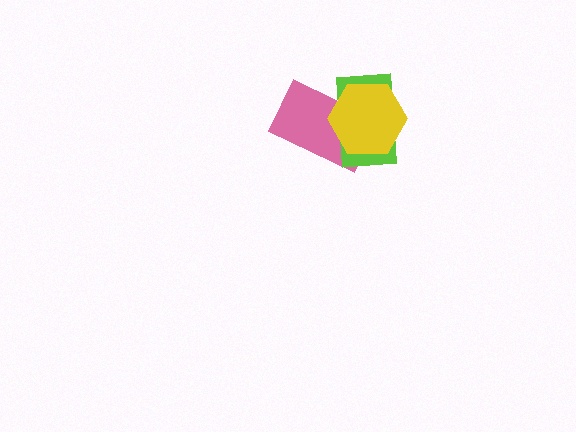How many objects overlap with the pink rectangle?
2 objects overlap with the pink rectangle.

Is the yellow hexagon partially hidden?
No, no other shape covers it.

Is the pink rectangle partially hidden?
Yes, it is partially covered by another shape.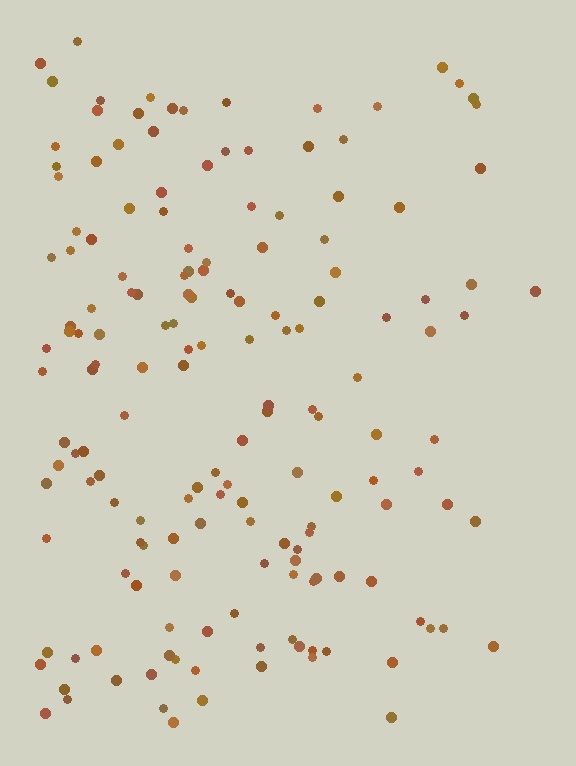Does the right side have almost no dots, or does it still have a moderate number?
Still a moderate number, just noticeably fewer than the left.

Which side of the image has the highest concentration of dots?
The left.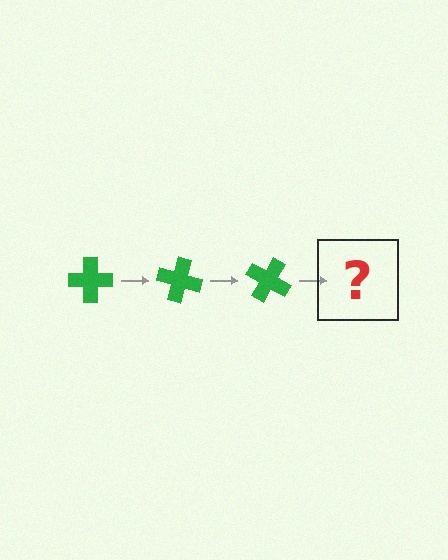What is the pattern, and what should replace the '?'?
The pattern is that the cross rotates 15 degrees each step. The '?' should be a green cross rotated 45 degrees.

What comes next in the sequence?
The next element should be a green cross rotated 45 degrees.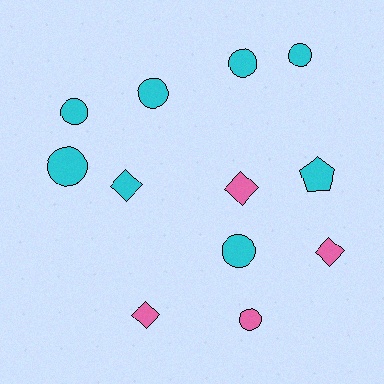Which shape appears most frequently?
Circle, with 7 objects.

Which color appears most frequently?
Cyan, with 8 objects.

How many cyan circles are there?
There are 6 cyan circles.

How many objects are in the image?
There are 12 objects.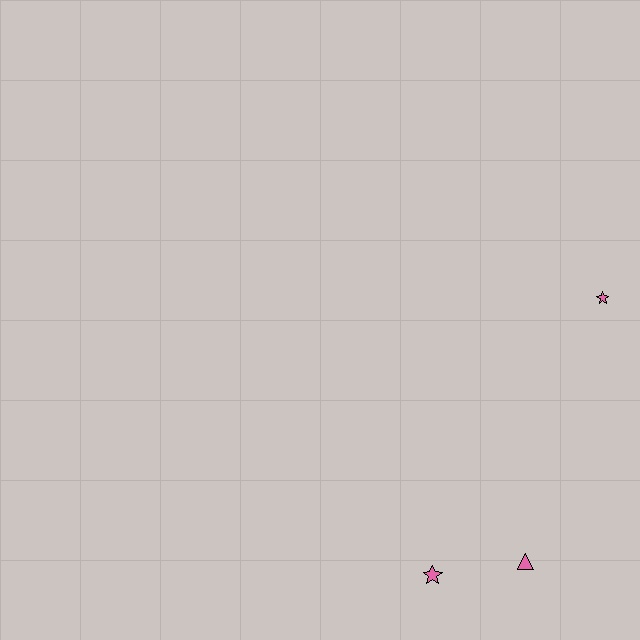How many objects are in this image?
There are 3 objects.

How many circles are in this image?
There are no circles.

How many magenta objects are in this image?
There are no magenta objects.